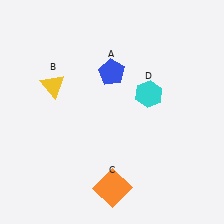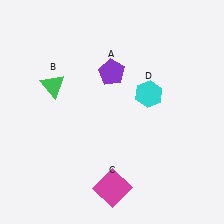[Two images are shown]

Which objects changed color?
A changed from blue to purple. B changed from yellow to green. C changed from orange to magenta.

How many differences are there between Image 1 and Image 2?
There are 3 differences between the two images.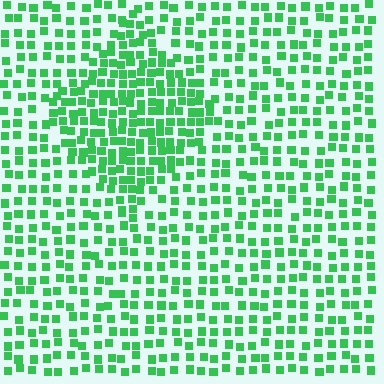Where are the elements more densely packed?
The elements are more densely packed inside the diamond boundary.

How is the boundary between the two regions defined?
The boundary is defined by a change in element density (approximately 1.8x ratio). All elements are the same color, size, and shape.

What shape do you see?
I see a diamond.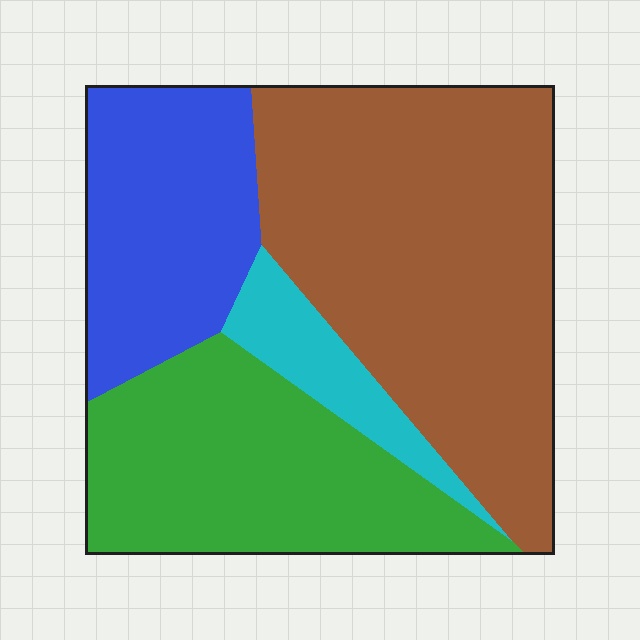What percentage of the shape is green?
Green takes up about one quarter (1/4) of the shape.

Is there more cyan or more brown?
Brown.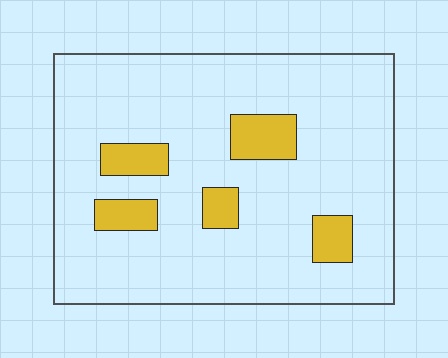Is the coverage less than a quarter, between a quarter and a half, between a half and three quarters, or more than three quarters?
Less than a quarter.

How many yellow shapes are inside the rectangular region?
5.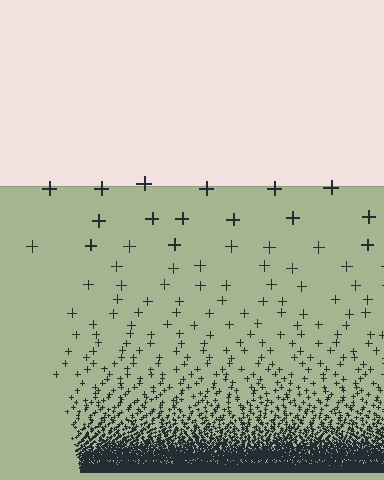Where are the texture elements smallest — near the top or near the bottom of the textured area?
Near the bottom.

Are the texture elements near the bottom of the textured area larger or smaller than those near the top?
Smaller. The gradient is inverted — elements near the bottom are smaller and denser.